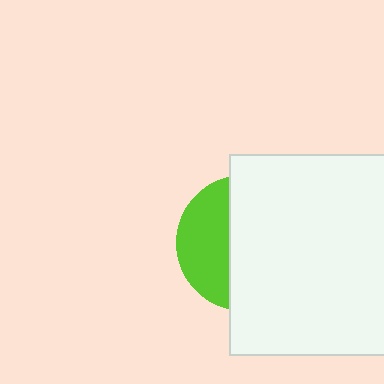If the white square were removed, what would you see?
You would see the complete lime circle.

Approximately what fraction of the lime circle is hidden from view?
Roughly 63% of the lime circle is hidden behind the white square.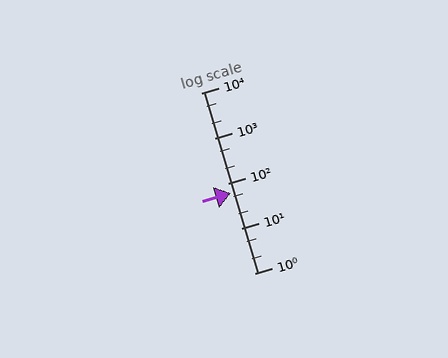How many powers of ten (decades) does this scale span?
The scale spans 4 decades, from 1 to 10000.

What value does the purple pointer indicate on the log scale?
The pointer indicates approximately 60.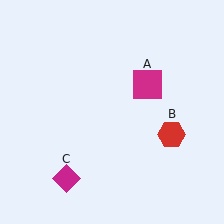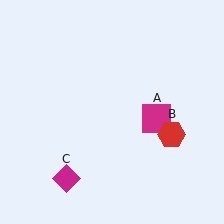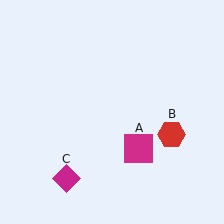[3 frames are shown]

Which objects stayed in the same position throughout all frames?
Red hexagon (object B) and magenta diamond (object C) remained stationary.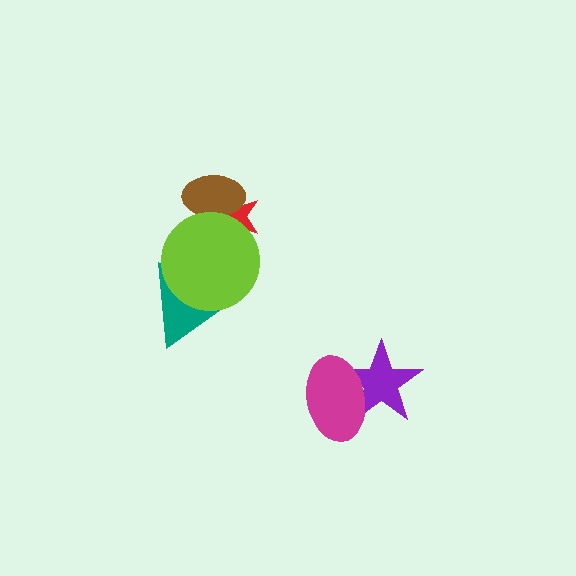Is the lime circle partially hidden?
No, no other shape covers it.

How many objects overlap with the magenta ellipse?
1 object overlaps with the magenta ellipse.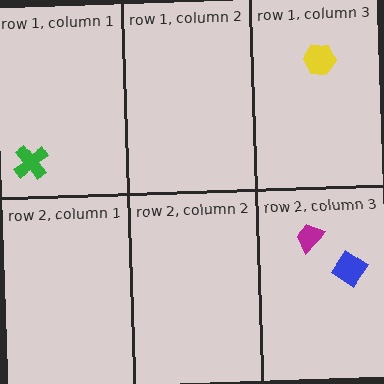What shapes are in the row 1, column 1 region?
The green cross.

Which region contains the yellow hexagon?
The row 1, column 3 region.